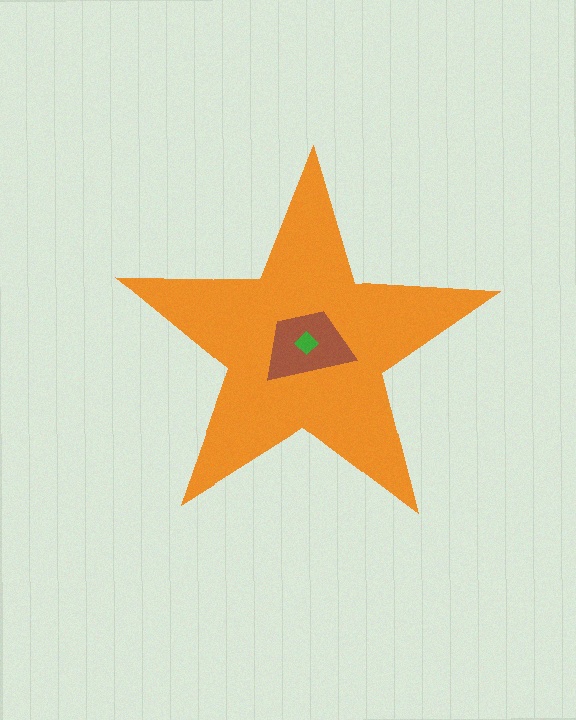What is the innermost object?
The green diamond.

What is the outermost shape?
The orange star.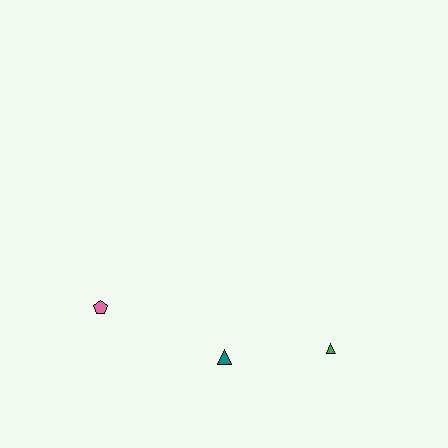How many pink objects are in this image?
There is 1 pink object.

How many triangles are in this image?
There are 2 triangles.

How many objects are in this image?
There are 3 objects.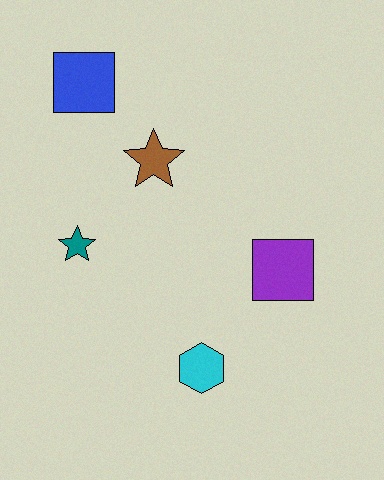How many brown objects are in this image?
There is 1 brown object.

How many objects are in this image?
There are 5 objects.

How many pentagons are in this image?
There are no pentagons.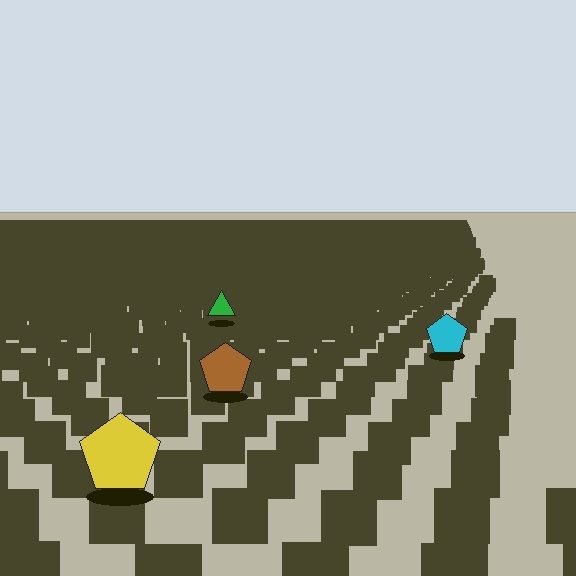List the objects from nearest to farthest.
From nearest to farthest: the yellow pentagon, the brown pentagon, the cyan pentagon, the green triangle.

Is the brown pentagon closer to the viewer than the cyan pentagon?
Yes. The brown pentagon is closer — you can tell from the texture gradient: the ground texture is coarser near it.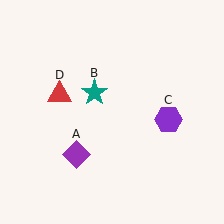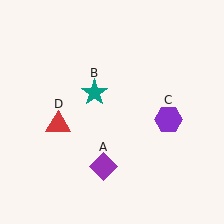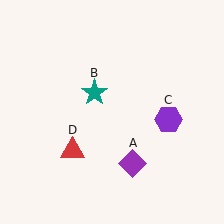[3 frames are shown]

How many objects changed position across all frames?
2 objects changed position: purple diamond (object A), red triangle (object D).